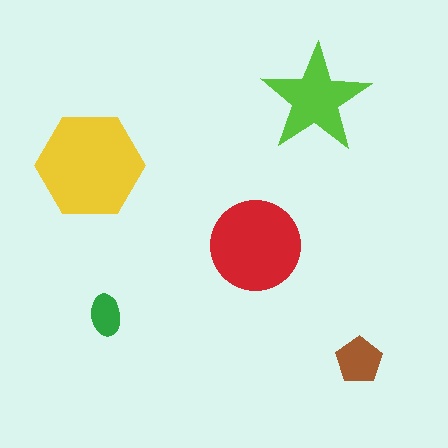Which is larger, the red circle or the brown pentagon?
The red circle.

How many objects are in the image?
There are 5 objects in the image.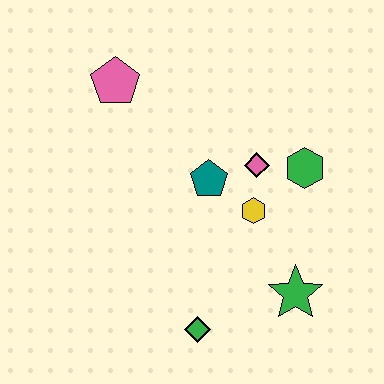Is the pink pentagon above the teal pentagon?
Yes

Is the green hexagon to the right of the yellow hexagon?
Yes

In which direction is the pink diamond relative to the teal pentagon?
The pink diamond is to the right of the teal pentagon.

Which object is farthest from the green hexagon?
The pink pentagon is farthest from the green hexagon.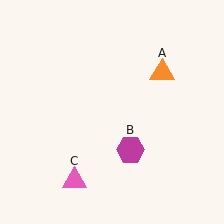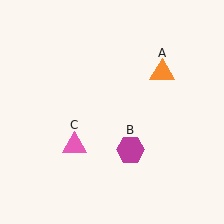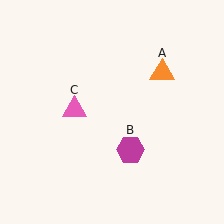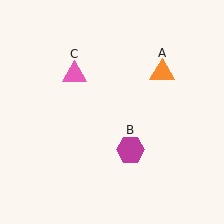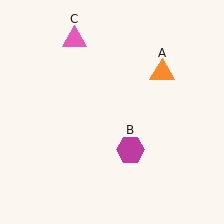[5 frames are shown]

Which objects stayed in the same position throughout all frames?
Orange triangle (object A) and magenta hexagon (object B) remained stationary.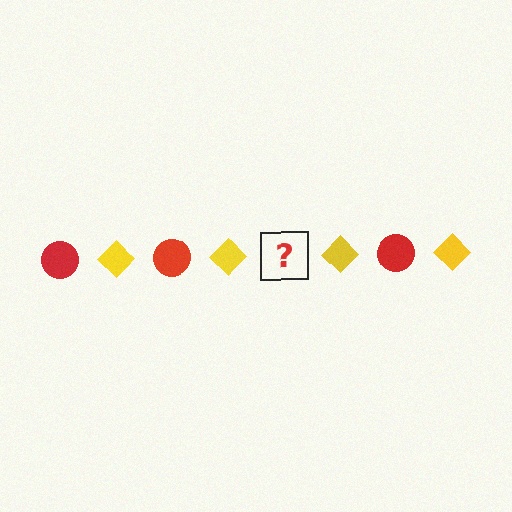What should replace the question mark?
The question mark should be replaced with a red circle.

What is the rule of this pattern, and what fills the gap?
The rule is that the pattern alternates between red circle and yellow diamond. The gap should be filled with a red circle.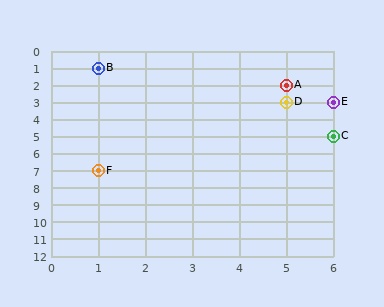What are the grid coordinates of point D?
Point D is at grid coordinates (5, 3).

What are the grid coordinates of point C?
Point C is at grid coordinates (6, 5).